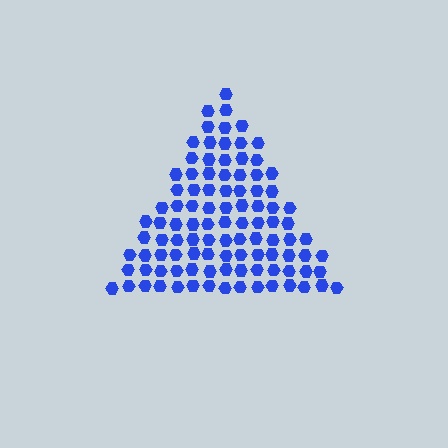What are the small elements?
The small elements are hexagons.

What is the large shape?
The large shape is a triangle.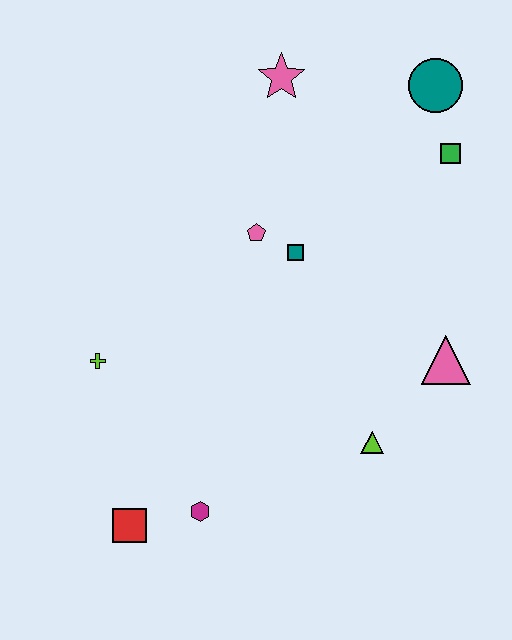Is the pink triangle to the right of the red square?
Yes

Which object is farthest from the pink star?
The red square is farthest from the pink star.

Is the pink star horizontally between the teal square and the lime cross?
Yes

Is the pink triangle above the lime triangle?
Yes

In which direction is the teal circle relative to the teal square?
The teal circle is above the teal square.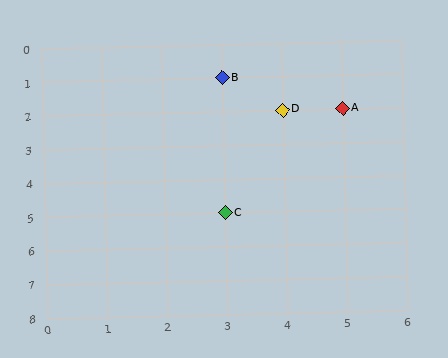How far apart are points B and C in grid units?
Points B and C are 4 rows apart.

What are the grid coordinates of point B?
Point B is at grid coordinates (3, 1).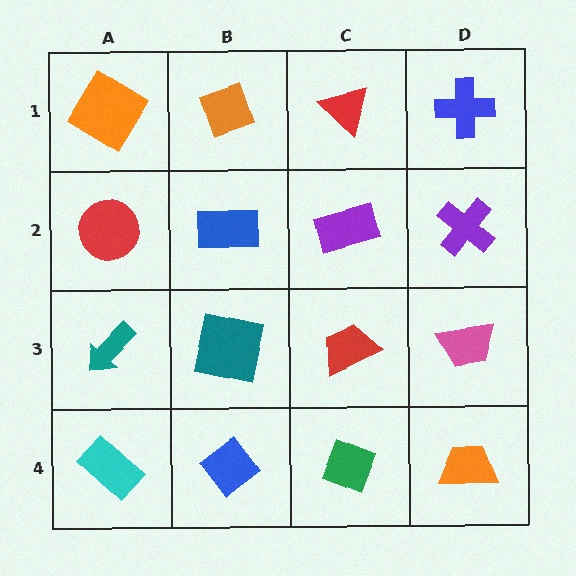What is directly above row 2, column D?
A blue cross.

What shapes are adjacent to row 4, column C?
A red trapezoid (row 3, column C), a blue diamond (row 4, column B), an orange trapezoid (row 4, column D).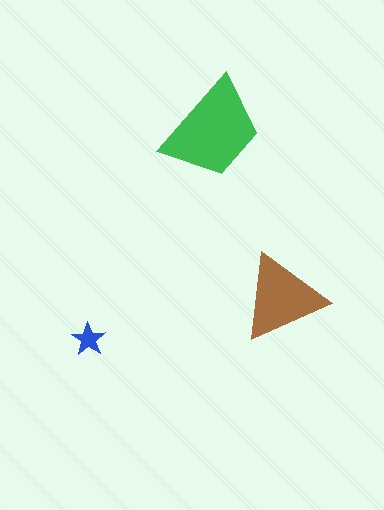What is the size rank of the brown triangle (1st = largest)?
2nd.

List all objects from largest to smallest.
The green trapezoid, the brown triangle, the blue star.